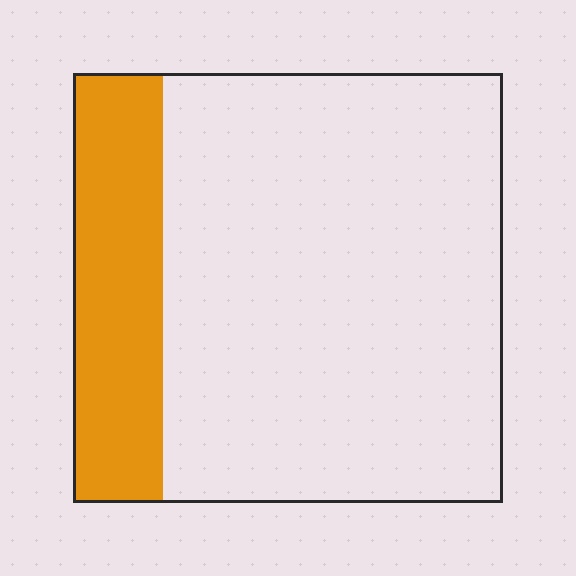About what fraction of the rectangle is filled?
About one fifth (1/5).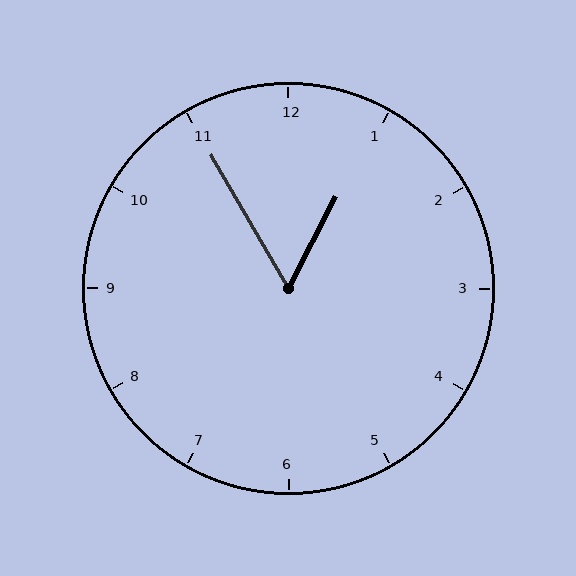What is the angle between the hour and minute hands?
Approximately 58 degrees.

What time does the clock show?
12:55.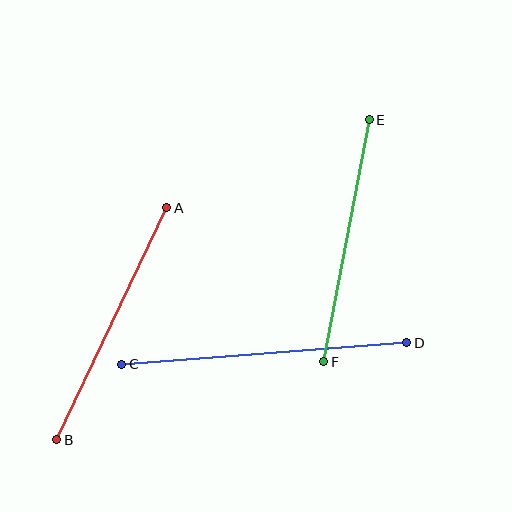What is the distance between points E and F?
The distance is approximately 246 pixels.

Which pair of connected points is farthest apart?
Points C and D are farthest apart.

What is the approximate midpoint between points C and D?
The midpoint is at approximately (264, 353) pixels.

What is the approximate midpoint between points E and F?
The midpoint is at approximately (346, 241) pixels.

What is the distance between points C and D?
The distance is approximately 286 pixels.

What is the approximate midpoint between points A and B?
The midpoint is at approximately (112, 324) pixels.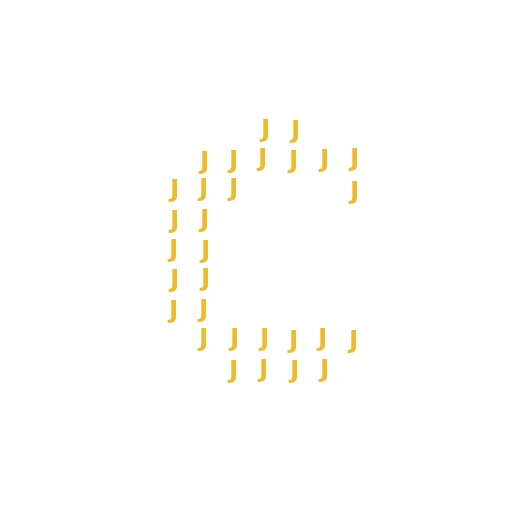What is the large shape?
The large shape is the letter C.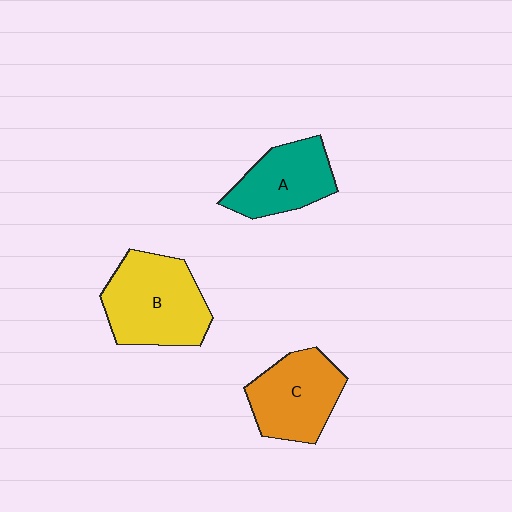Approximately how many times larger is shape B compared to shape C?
Approximately 1.2 times.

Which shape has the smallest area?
Shape A (teal).